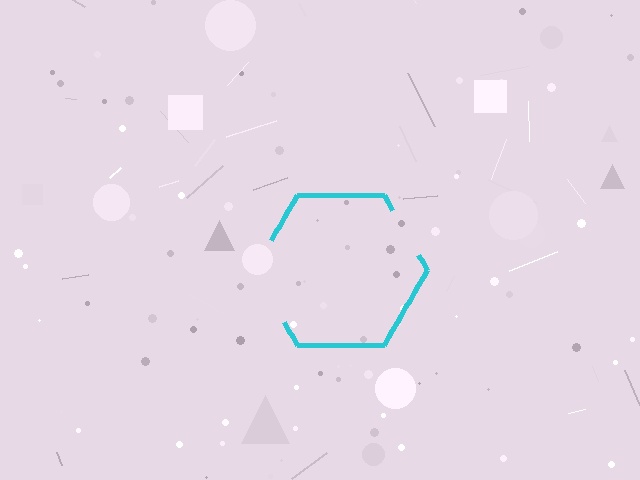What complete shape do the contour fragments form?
The contour fragments form a hexagon.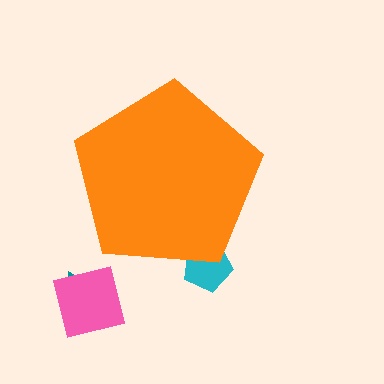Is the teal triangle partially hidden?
No, the teal triangle is fully visible.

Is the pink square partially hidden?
No, the pink square is fully visible.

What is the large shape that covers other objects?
An orange pentagon.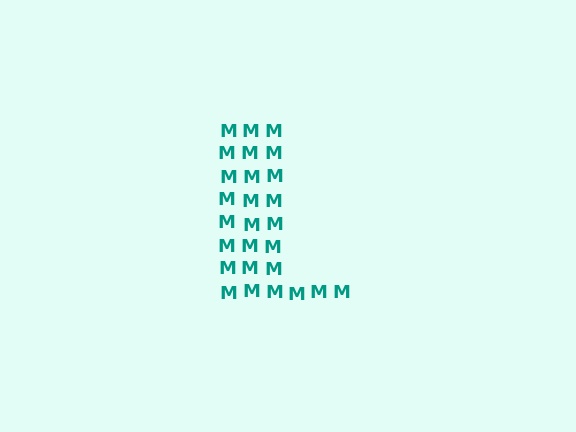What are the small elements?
The small elements are letter M's.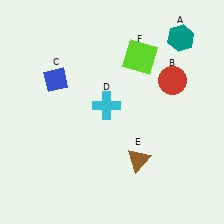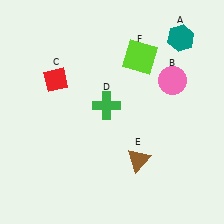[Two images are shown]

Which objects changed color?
B changed from red to pink. C changed from blue to red. D changed from cyan to green.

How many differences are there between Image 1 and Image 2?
There are 3 differences between the two images.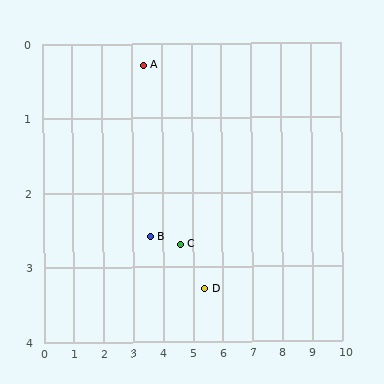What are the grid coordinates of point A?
Point A is at approximately (3.4, 0.3).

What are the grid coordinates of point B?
Point B is at approximately (3.6, 2.6).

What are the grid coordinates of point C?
Point C is at approximately (4.6, 2.7).